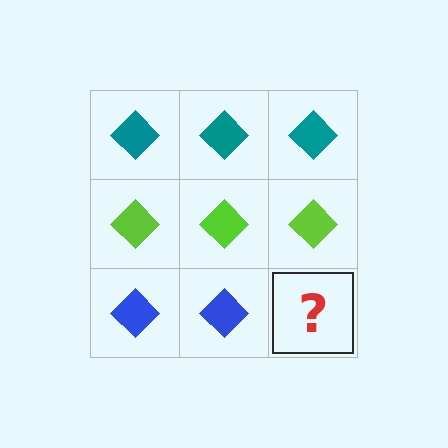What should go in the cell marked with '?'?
The missing cell should contain a blue diamond.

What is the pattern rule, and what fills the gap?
The rule is that each row has a consistent color. The gap should be filled with a blue diamond.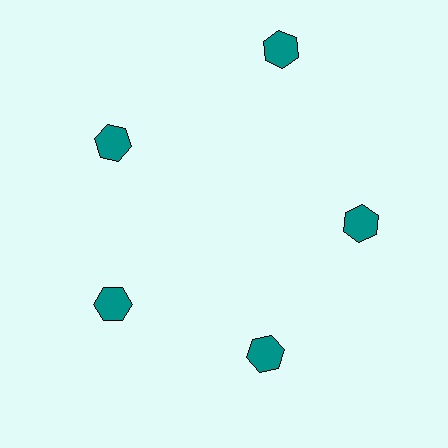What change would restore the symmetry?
The symmetry would be restored by moving it inward, back onto the ring so that all 5 hexagons sit at equal angles and equal distance from the center.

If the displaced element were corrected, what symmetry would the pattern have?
It would have 5-fold rotational symmetry — the pattern would map onto itself every 72 degrees.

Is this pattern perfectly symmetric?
No. The 5 teal hexagons are arranged in a ring, but one element near the 1 o'clock position is pushed outward from the center, breaking the 5-fold rotational symmetry.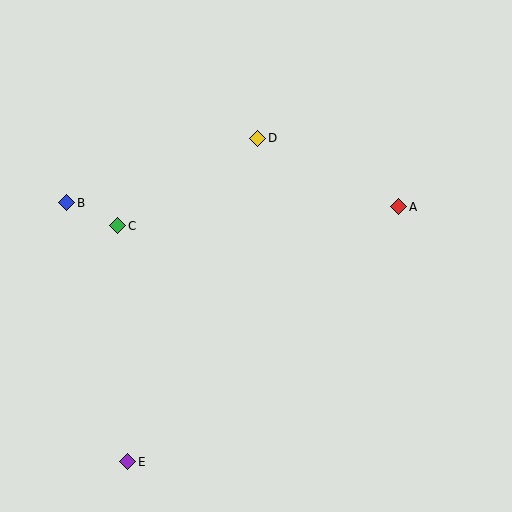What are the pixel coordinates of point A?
Point A is at (399, 207).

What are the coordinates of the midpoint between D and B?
The midpoint between D and B is at (162, 171).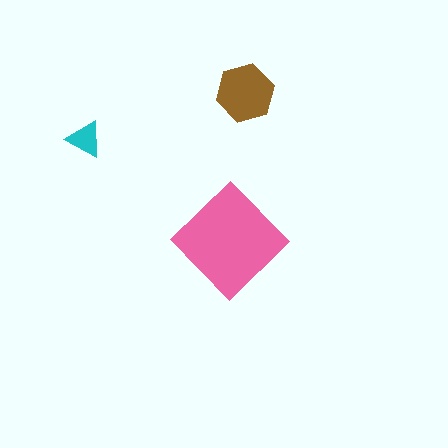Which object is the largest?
The pink diamond.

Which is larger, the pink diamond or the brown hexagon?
The pink diamond.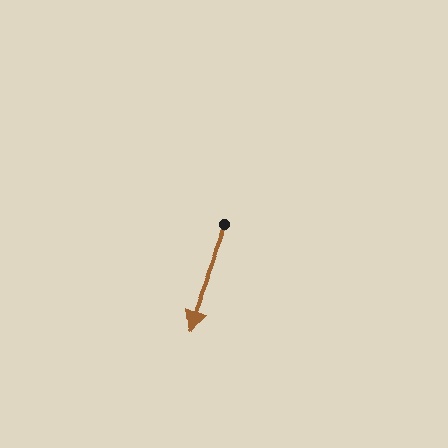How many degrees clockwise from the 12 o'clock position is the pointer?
Approximately 201 degrees.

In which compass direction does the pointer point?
South.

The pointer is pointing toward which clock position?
Roughly 7 o'clock.